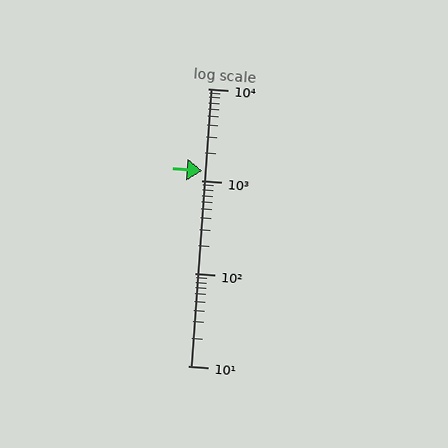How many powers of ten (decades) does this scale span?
The scale spans 3 decades, from 10 to 10000.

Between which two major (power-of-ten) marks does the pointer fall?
The pointer is between 1000 and 10000.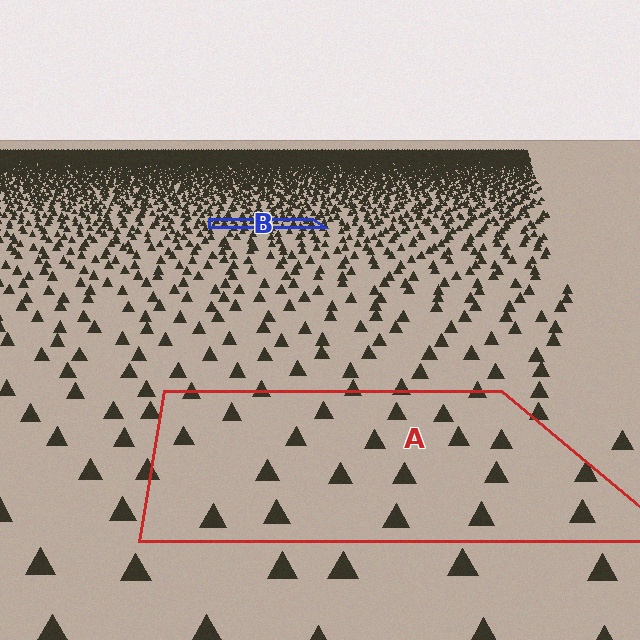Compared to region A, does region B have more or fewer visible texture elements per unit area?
Region B has more texture elements per unit area — they are packed more densely because it is farther away.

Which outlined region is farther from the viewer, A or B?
Region B is farther from the viewer — the texture elements inside it appear smaller and more densely packed.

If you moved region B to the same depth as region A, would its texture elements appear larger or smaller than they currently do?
They would appear larger. At a closer depth, the same texture elements are projected at a bigger on-screen size.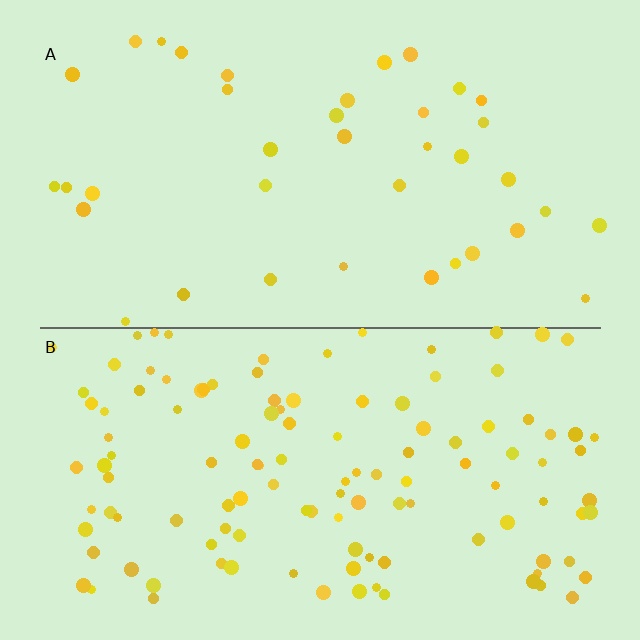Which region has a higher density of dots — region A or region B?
B (the bottom).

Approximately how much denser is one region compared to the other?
Approximately 3.2× — region B over region A.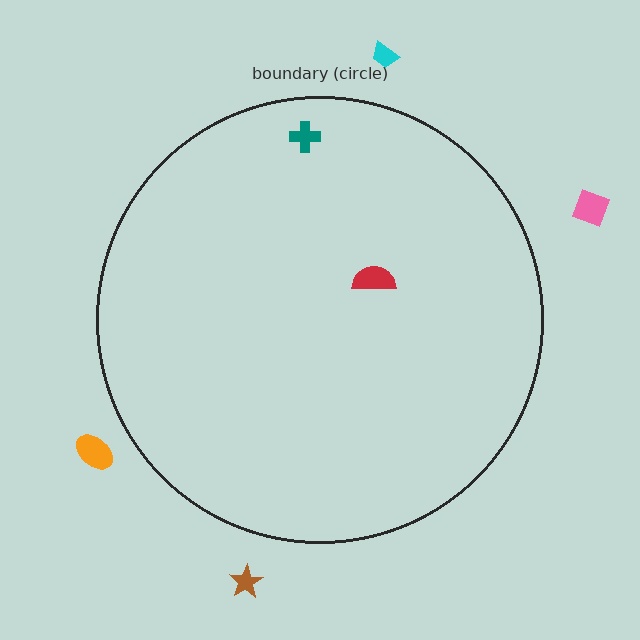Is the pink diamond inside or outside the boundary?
Outside.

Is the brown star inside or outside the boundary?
Outside.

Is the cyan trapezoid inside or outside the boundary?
Outside.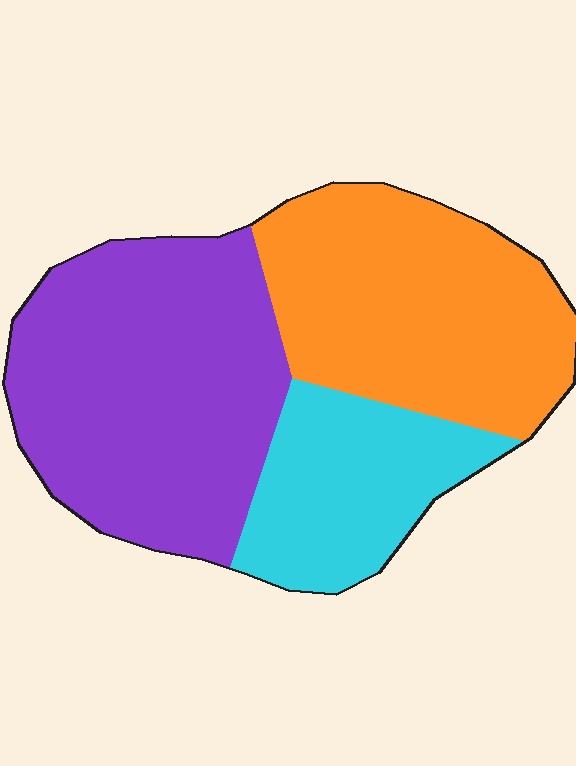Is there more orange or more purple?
Purple.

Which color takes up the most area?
Purple, at roughly 45%.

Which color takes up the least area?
Cyan, at roughly 20%.